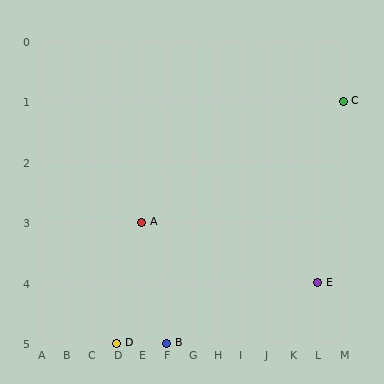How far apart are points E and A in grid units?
Points E and A are 7 columns and 1 row apart (about 7.1 grid units diagonally).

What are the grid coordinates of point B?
Point B is at grid coordinates (F, 5).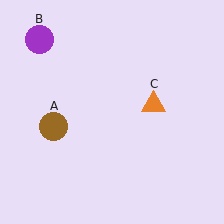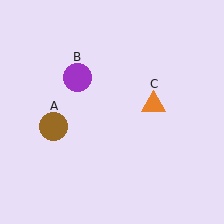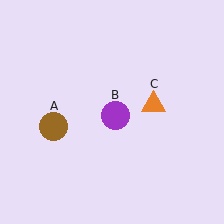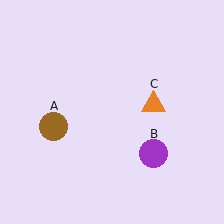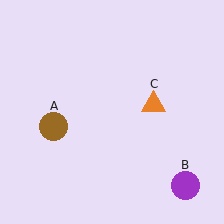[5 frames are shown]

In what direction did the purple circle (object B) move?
The purple circle (object B) moved down and to the right.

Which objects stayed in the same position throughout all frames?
Brown circle (object A) and orange triangle (object C) remained stationary.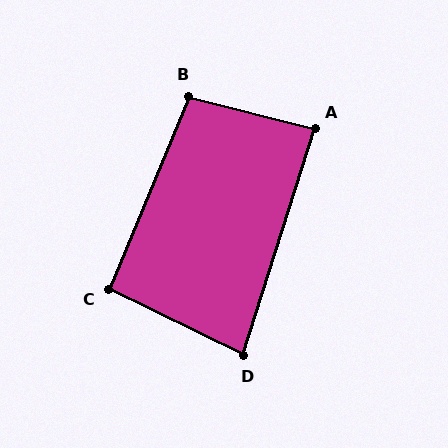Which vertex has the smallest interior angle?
D, at approximately 82 degrees.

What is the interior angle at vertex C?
Approximately 93 degrees (approximately right).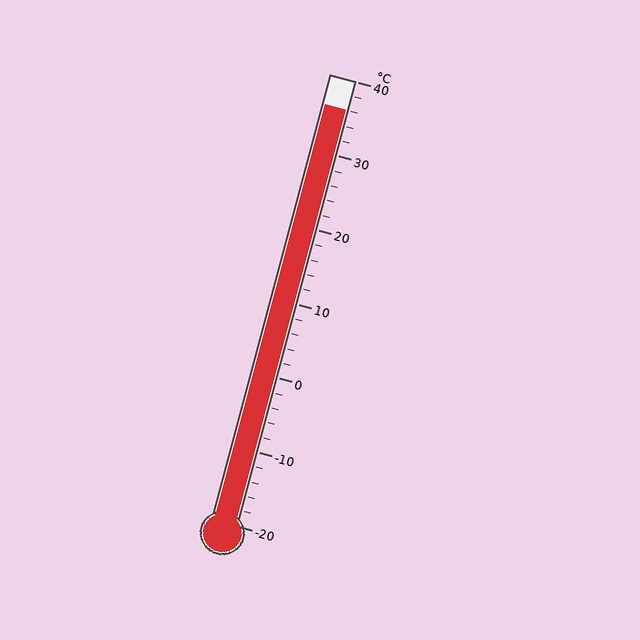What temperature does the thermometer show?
The thermometer shows approximately 36°C.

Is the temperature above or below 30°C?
The temperature is above 30°C.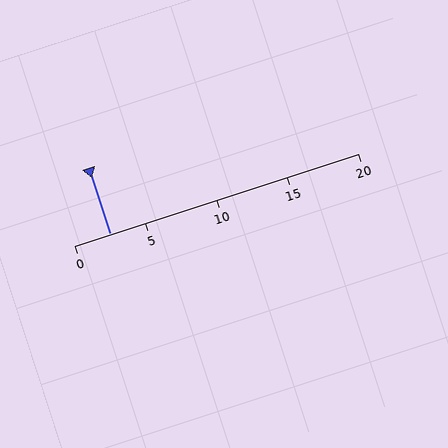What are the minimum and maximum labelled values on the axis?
The axis runs from 0 to 20.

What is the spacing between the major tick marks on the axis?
The major ticks are spaced 5 apart.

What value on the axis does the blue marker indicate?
The marker indicates approximately 2.5.